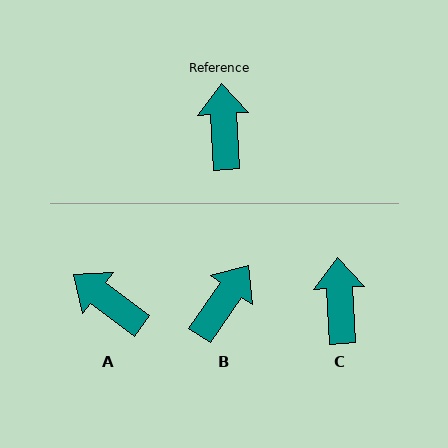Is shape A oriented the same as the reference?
No, it is off by about 50 degrees.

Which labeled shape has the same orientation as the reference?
C.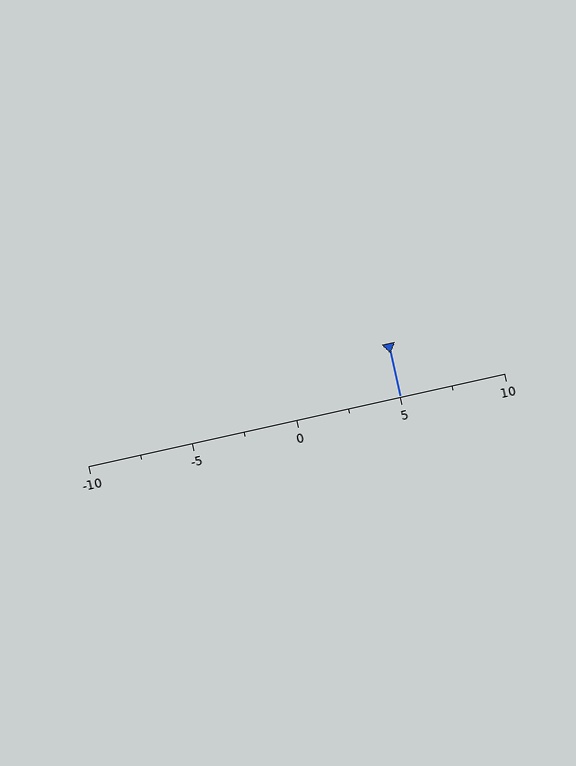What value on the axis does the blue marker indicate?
The marker indicates approximately 5.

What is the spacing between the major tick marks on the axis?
The major ticks are spaced 5 apart.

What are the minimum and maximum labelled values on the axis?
The axis runs from -10 to 10.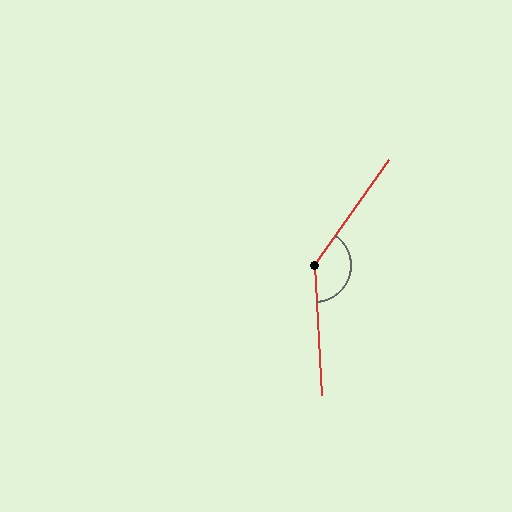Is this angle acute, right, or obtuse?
It is obtuse.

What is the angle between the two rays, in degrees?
Approximately 142 degrees.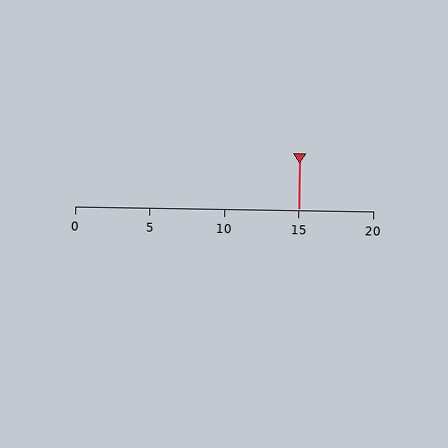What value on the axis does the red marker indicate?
The marker indicates approximately 15.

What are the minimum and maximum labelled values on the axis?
The axis runs from 0 to 20.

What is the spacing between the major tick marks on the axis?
The major ticks are spaced 5 apart.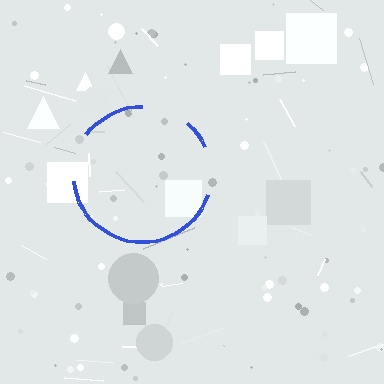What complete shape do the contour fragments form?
The contour fragments form a circle.